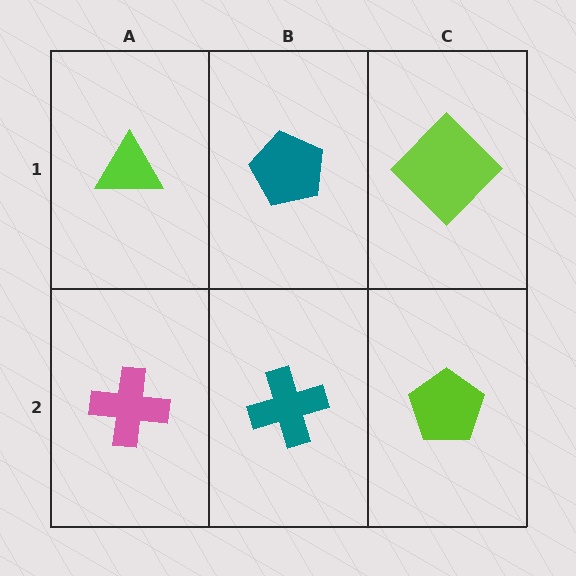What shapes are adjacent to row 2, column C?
A lime diamond (row 1, column C), a teal cross (row 2, column B).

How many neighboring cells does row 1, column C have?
2.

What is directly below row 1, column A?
A pink cross.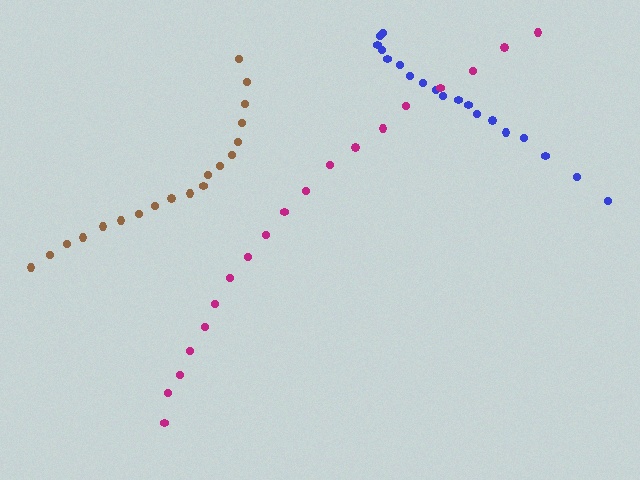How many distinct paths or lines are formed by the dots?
There are 3 distinct paths.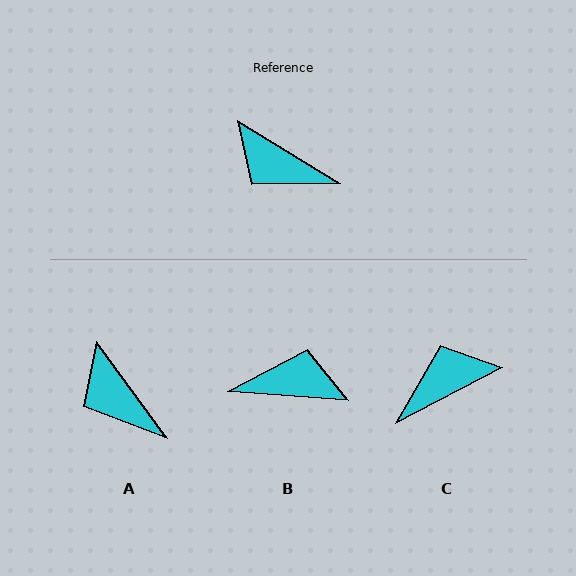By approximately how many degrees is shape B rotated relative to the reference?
Approximately 153 degrees clockwise.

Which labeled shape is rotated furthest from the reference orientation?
B, about 153 degrees away.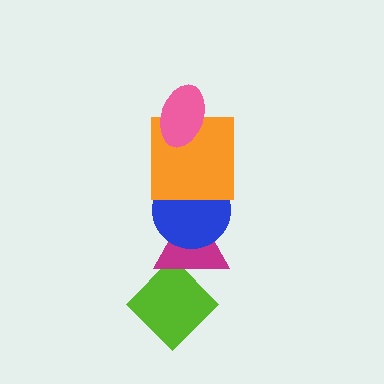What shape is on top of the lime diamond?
The magenta triangle is on top of the lime diamond.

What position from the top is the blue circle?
The blue circle is 3rd from the top.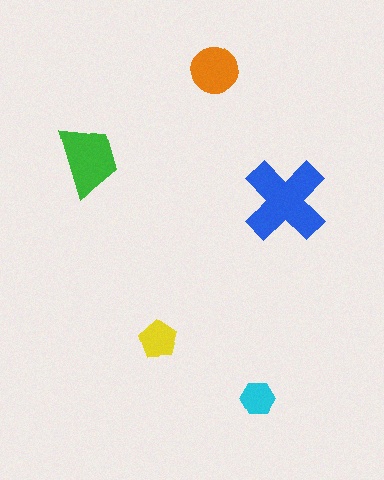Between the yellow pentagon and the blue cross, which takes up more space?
The blue cross.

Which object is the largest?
The blue cross.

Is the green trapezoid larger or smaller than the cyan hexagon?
Larger.